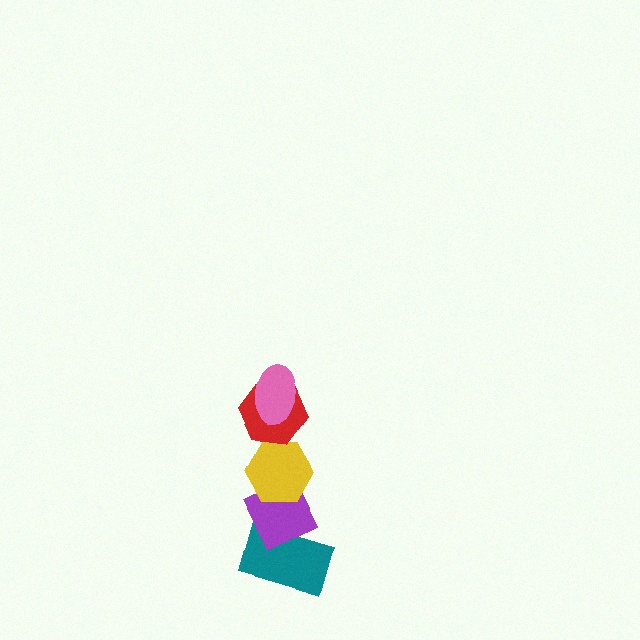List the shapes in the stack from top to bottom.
From top to bottom: the pink ellipse, the red hexagon, the yellow hexagon, the purple diamond, the teal rectangle.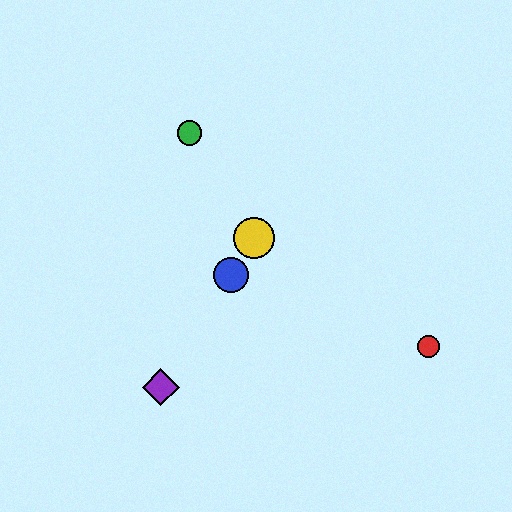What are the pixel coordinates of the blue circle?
The blue circle is at (231, 275).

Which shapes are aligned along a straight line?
The blue circle, the yellow circle, the purple diamond are aligned along a straight line.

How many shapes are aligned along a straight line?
3 shapes (the blue circle, the yellow circle, the purple diamond) are aligned along a straight line.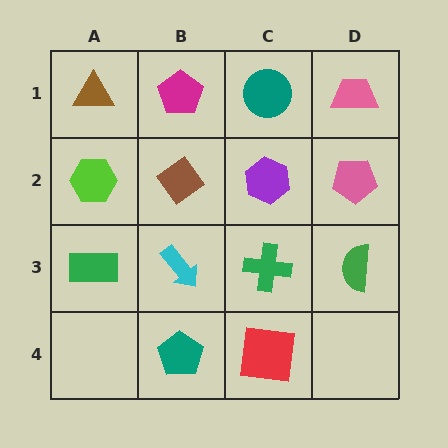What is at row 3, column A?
A green rectangle.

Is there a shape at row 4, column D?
No, that cell is empty.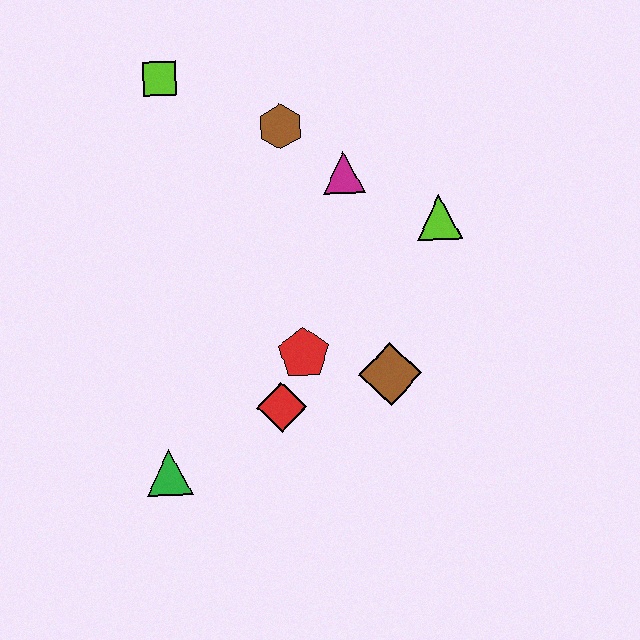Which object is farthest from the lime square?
The green triangle is farthest from the lime square.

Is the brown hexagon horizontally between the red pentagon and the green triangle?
Yes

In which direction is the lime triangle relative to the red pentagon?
The lime triangle is to the right of the red pentagon.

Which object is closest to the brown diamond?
The red pentagon is closest to the brown diamond.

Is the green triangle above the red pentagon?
No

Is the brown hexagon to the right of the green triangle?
Yes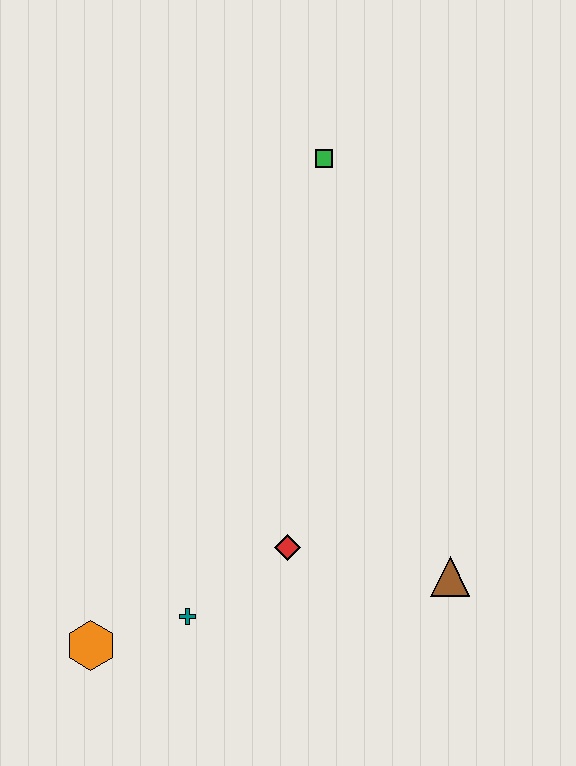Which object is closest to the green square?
The red diamond is closest to the green square.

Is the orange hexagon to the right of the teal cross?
No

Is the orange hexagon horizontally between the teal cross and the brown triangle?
No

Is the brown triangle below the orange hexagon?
No